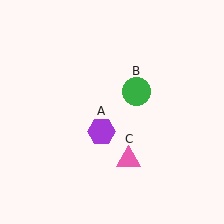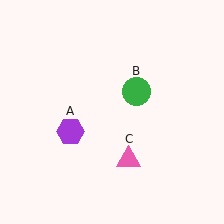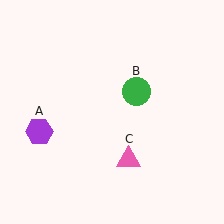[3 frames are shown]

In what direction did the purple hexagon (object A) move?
The purple hexagon (object A) moved left.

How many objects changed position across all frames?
1 object changed position: purple hexagon (object A).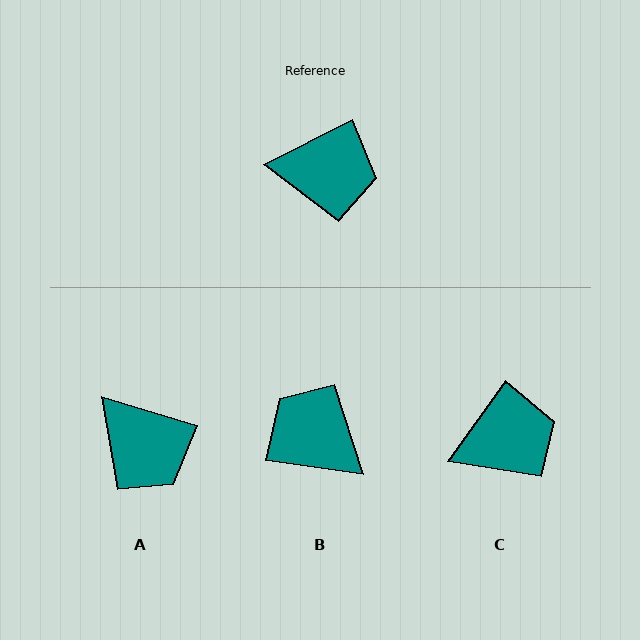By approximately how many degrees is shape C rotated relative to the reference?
Approximately 28 degrees counter-clockwise.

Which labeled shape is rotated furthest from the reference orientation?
B, about 145 degrees away.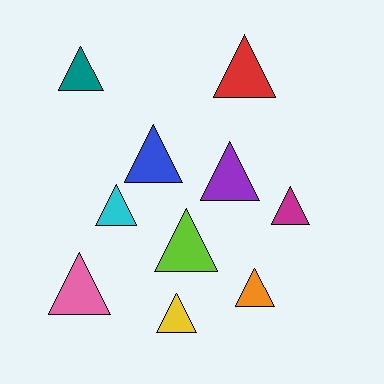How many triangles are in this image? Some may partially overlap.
There are 10 triangles.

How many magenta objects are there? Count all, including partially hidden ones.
There is 1 magenta object.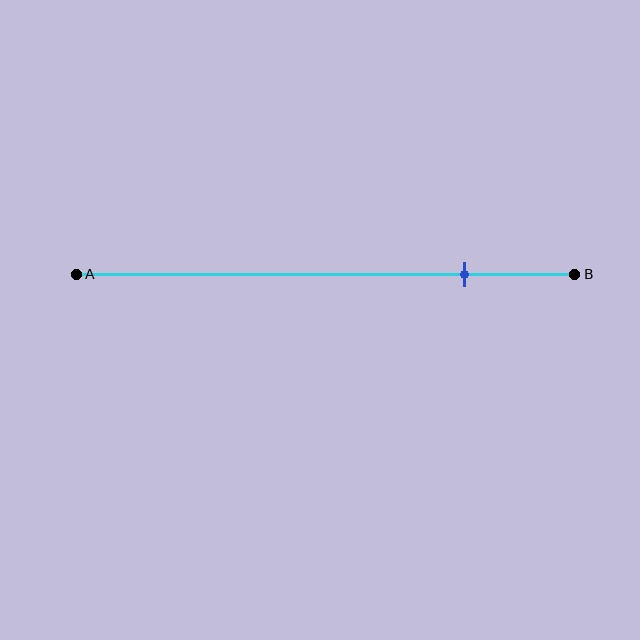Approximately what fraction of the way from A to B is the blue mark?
The blue mark is approximately 80% of the way from A to B.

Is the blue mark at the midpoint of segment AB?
No, the mark is at about 80% from A, not at the 50% midpoint.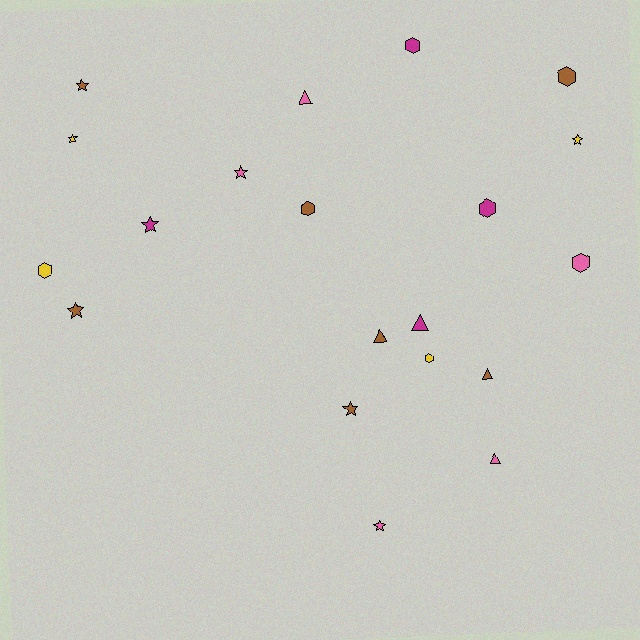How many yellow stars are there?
There are 2 yellow stars.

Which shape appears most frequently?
Star, with 8 objects.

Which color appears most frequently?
Brown, with 7 objects.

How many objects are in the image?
There are 20 objects.